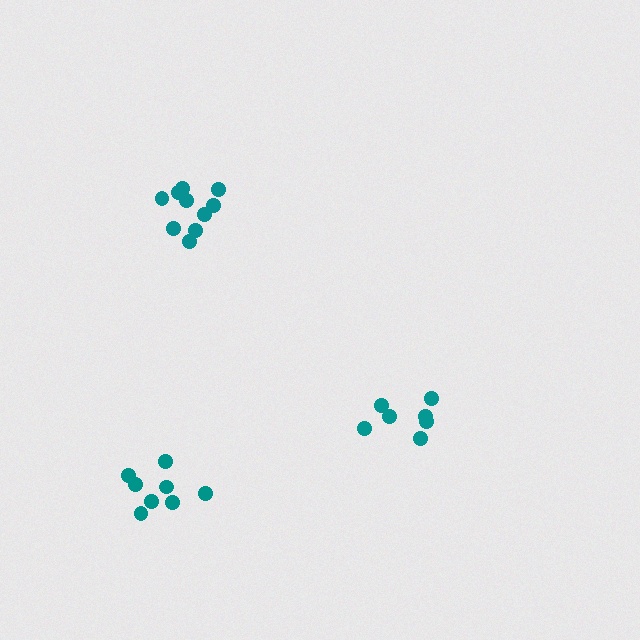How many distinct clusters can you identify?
There are 3 distinct clusters.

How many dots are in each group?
Group 1: 7 dots, Group 2: 10 dots, Group 3: 8 dots (25 total).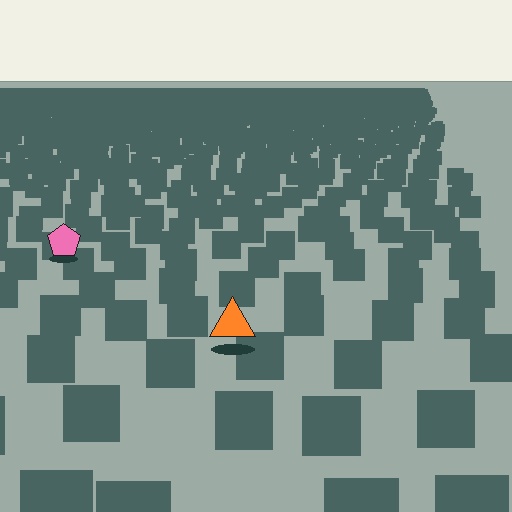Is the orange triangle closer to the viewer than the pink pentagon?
Yes. The orange triangle is closer — you can tell from the texture gradient: the ground texture is coarser near it.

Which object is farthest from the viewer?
The pink pentagon is farthest from the viewer. It appears smaller and the ground texture around it is denser.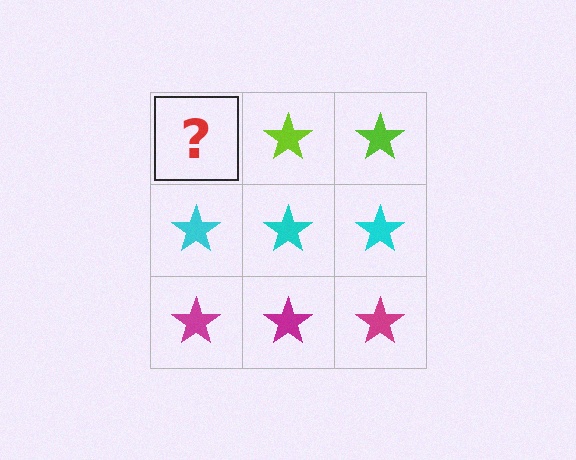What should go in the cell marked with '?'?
The missing cell should contain a lime star.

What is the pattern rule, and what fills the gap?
The rule is that each row has a consistent color. The gap should be filled with a lime star.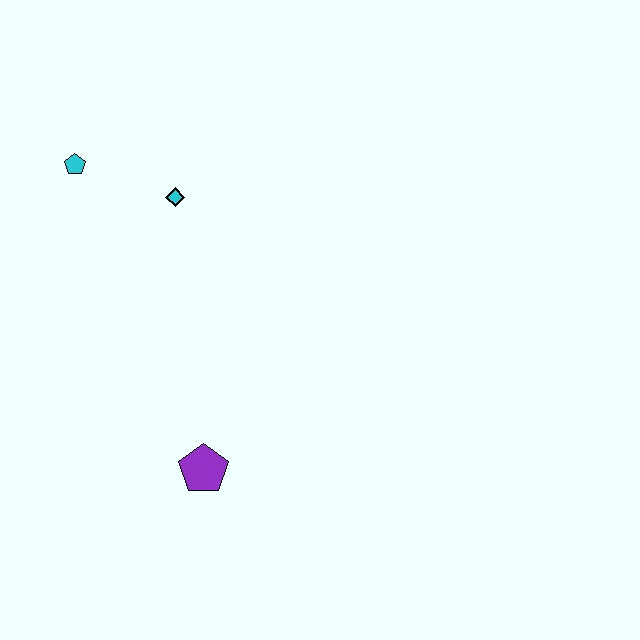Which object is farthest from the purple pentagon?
The cyan pentagon is farthest from the purple pentagon.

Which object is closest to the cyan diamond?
The cyan pentagon is closest to the cyan diamond.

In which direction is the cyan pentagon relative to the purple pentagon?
The cyan pentagon is above the purple pentagon.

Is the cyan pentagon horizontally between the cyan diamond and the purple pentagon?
No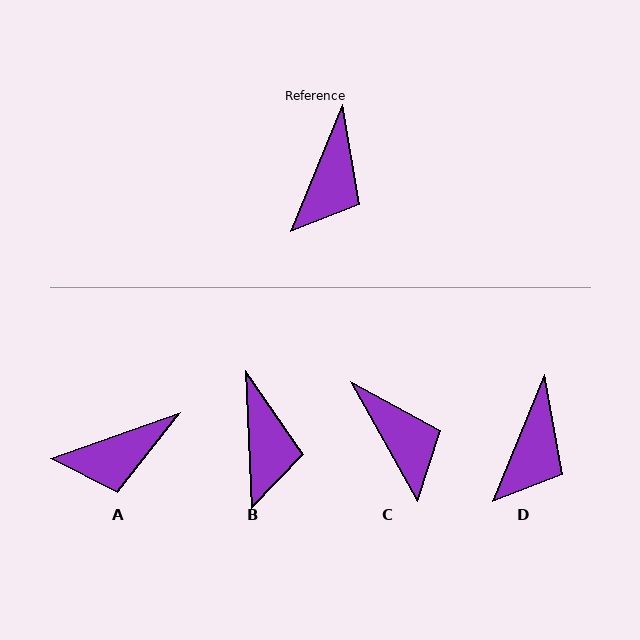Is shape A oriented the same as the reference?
No, it is off by about 48 degrees.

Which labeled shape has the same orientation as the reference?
D.